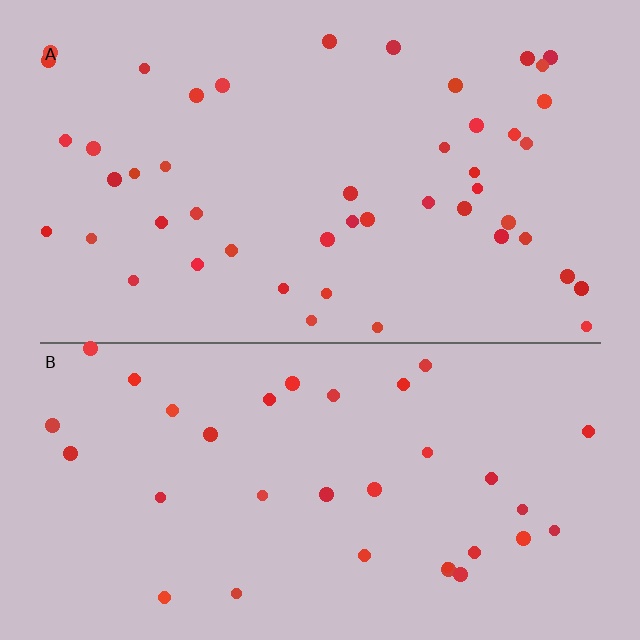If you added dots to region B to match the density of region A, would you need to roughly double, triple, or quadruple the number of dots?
Approximately double.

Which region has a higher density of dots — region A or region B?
A (the top).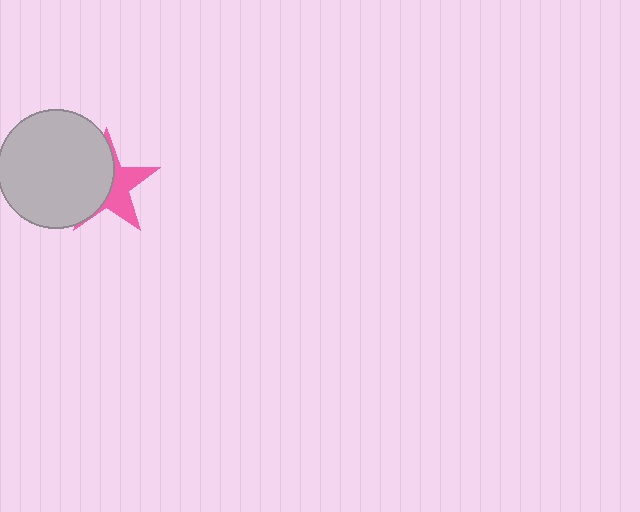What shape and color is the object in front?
The object in front is a light gray circle.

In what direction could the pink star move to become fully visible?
The pink star could move right. That would shift it out from behind the light gray circle entirely.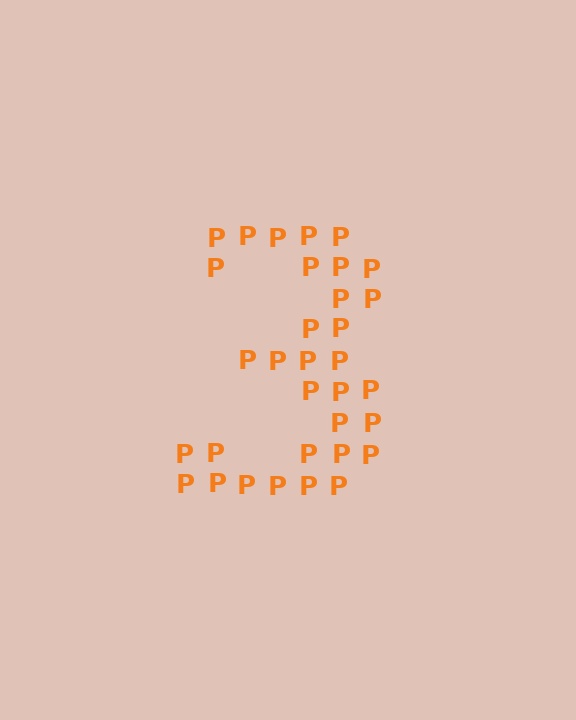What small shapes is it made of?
It is made of small letter P's.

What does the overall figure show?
The overall figure shows the digit 3.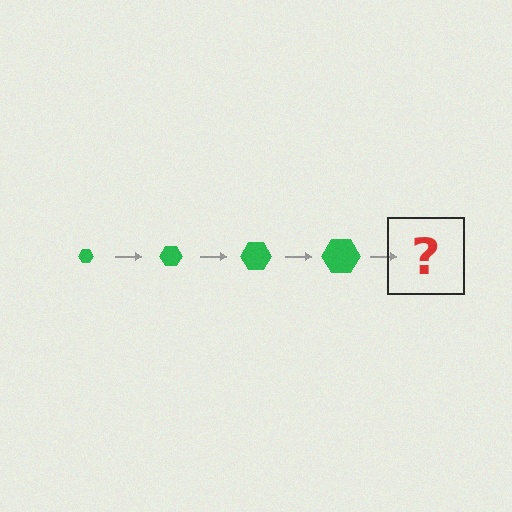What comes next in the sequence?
The next element should be a green hexagon, larger than the previous one.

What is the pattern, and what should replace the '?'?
The pattern is that the hexagon gets progressively larger each step. The '?' should be a green hexagon, larger than the previous one.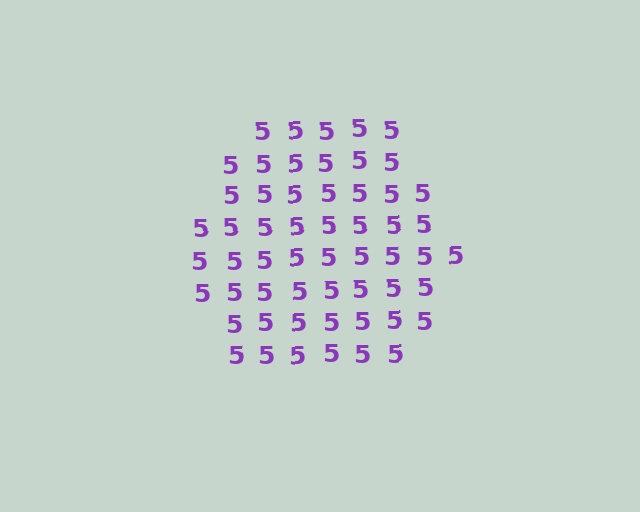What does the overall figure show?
The overall figure shows a hexagon.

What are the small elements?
The small elements are digit 5's.